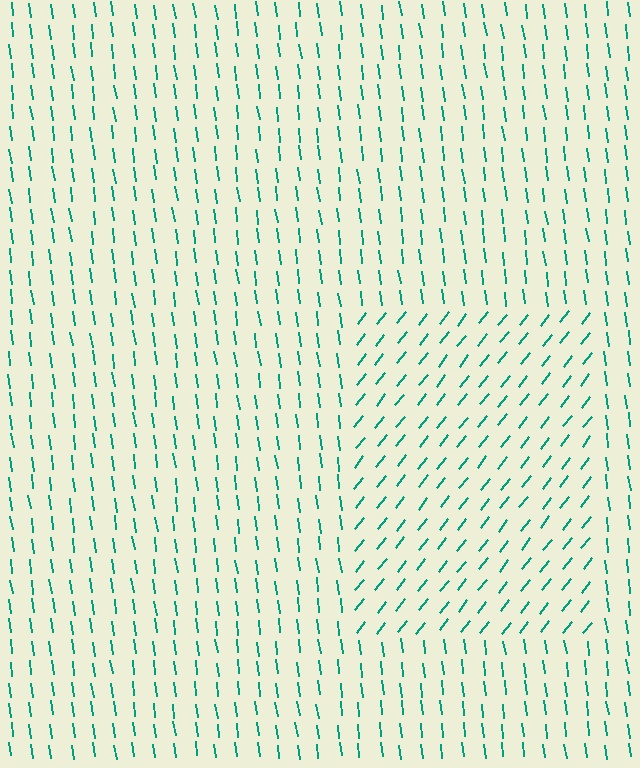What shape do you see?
I see a rectangle.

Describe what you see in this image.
The image is filled with small teal line segments. A rectangle region in the image has lines oriented differently from the surrounding lines, creating a visible texture boundary.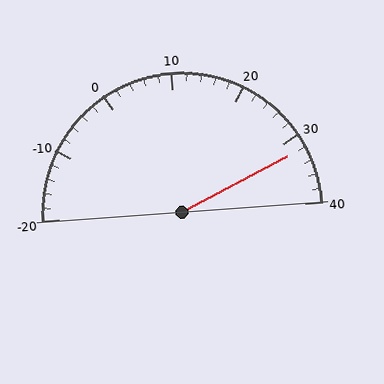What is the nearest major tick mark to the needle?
The nearest major tick mark is 30.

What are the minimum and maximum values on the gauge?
The gauge ranges from -20 to 40.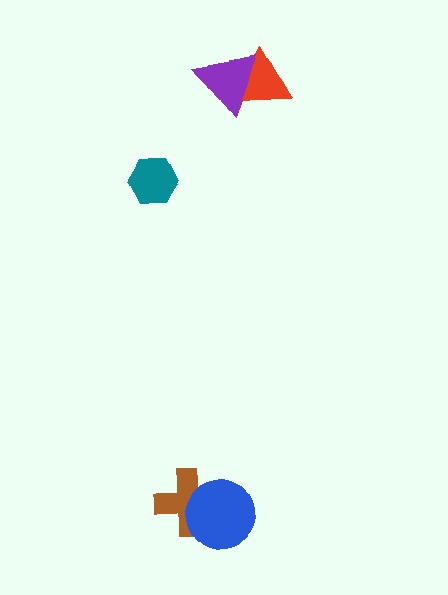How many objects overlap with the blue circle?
1 object overlaps with the blue circle.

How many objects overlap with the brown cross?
1 object overlaps with the brown cross.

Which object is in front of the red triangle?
The purple triangle is in front of the red triangle.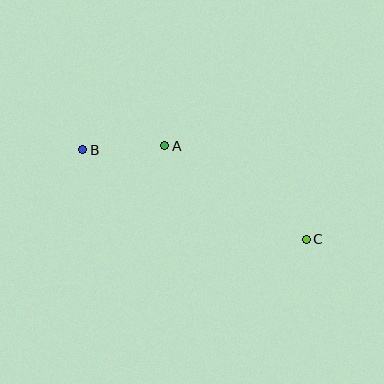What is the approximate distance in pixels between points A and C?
The distance between A and C is approximately 170 pixels.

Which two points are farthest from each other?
Points B and C are farthest from each other.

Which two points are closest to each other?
Points A and B are closest to each other.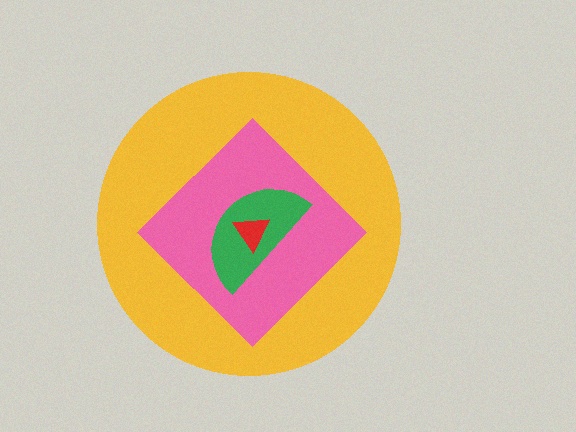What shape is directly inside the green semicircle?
The red triangle.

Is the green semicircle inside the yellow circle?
Yes.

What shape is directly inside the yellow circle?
The pink diamond.